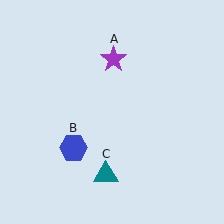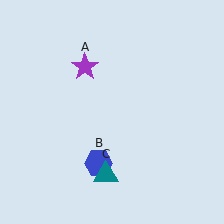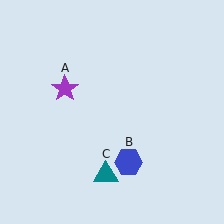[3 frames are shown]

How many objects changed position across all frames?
2 objects changed position: purple star (object A), blue hexagon (object B).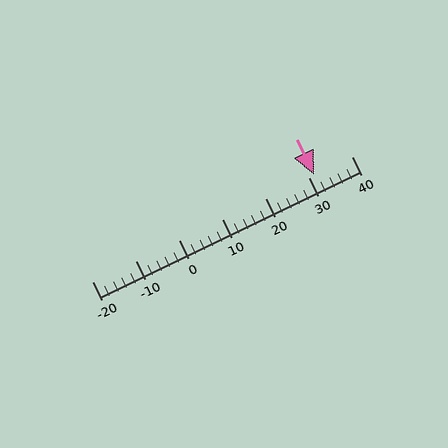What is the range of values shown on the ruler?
The ruler shows values from -20 to 40.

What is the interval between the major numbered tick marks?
The major tick marks are spaced 10 units apart.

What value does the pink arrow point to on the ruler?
The pink arrow points to approximately 31.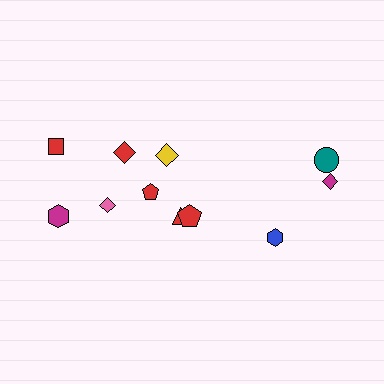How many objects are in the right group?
There are 3 objects.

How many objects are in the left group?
There are 8 objects.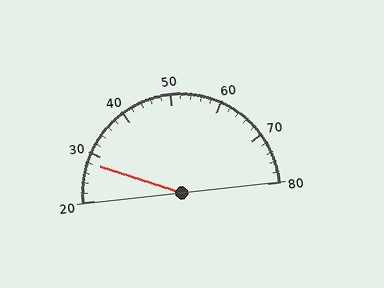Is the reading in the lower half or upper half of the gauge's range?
The reading is in the lower half of the range (20 to 80).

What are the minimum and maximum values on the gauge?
The gauge ranges from 20 to 80.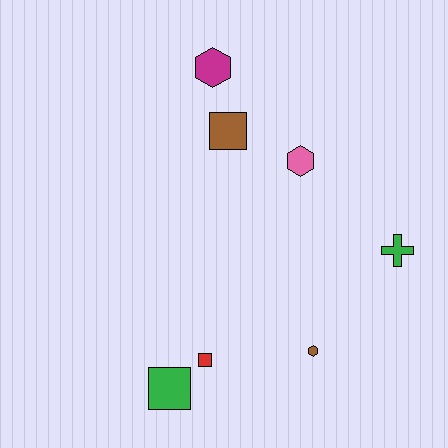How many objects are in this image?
There are 7 objects.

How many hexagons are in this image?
There are 3 hexagons.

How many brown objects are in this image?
There are 2 brown objects.